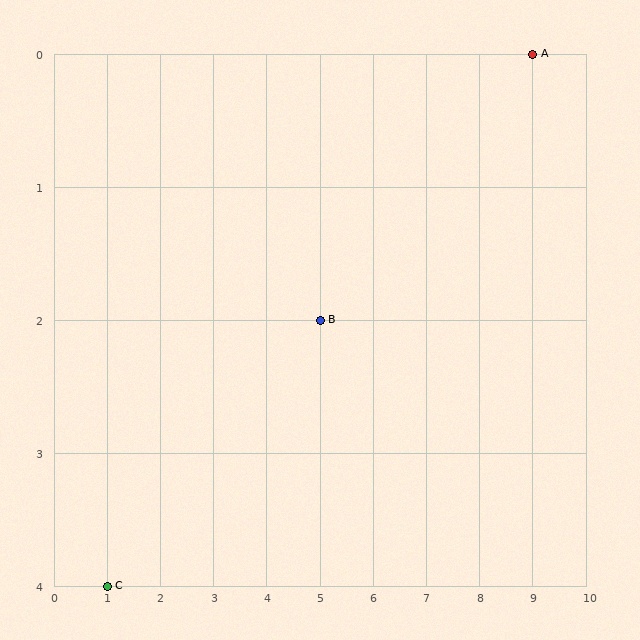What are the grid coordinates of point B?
Point B is at grid coordinates (5, 2).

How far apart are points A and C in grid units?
Points A and C are 8 columns and 4 rows apart (about 8.9 grid units diagonally).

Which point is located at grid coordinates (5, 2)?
Point B is at (5, 2).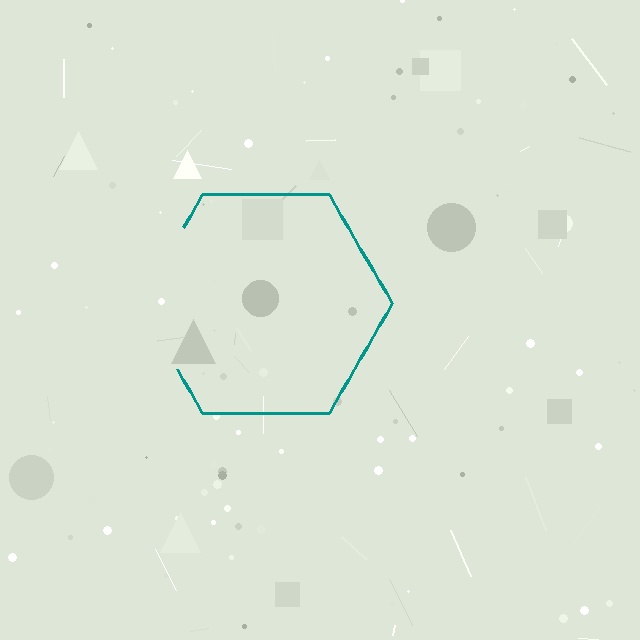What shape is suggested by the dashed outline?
The dashed outline suggests a hexagon.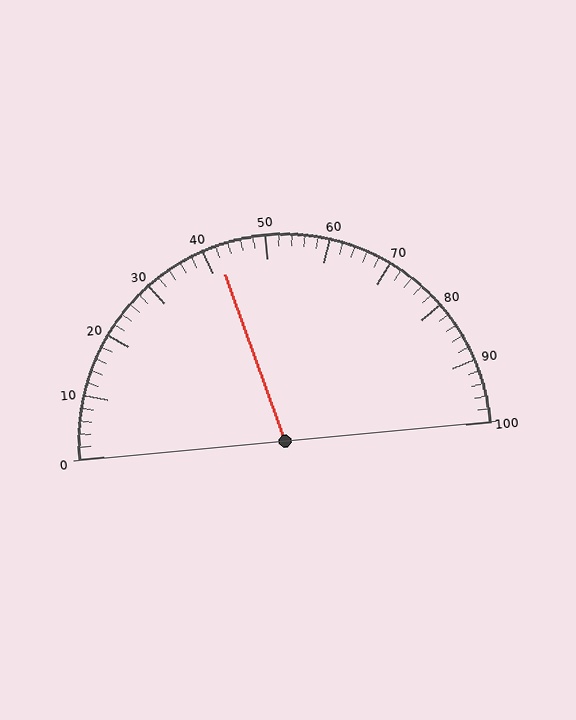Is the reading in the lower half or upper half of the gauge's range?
The reading is in the lower half of the range (0 to 100).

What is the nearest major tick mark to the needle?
The nearest major tick mark is 40.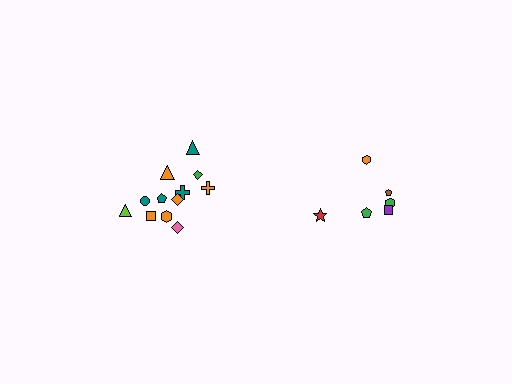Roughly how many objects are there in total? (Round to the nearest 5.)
Roughly 20 objects in total.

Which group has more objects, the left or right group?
The left group.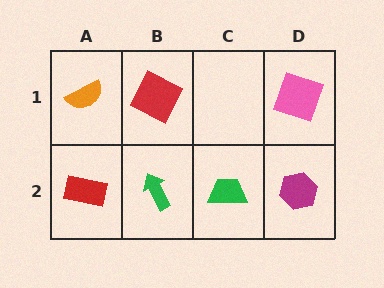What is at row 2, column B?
A green arrow.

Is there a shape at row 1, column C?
No, that cell is empty.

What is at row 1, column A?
An orange semicircle.